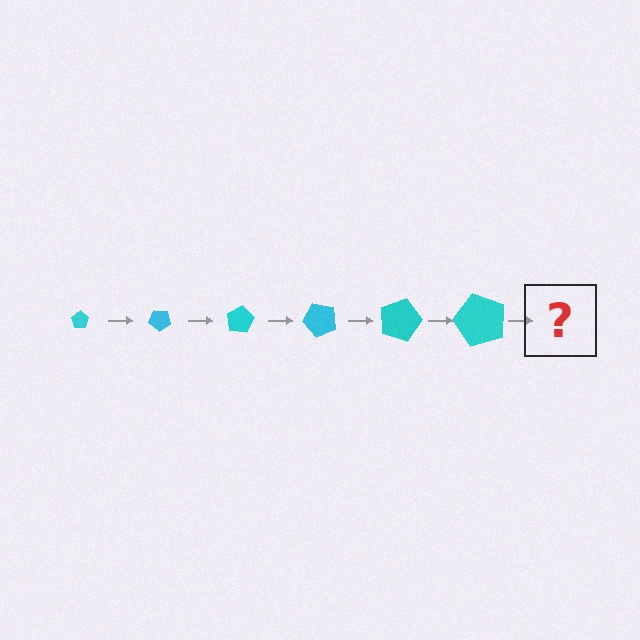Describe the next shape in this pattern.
It should be a pentagon, larger than the previous one and rotated 240 degrees from the start.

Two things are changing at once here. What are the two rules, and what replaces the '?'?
The two rules are that the pentagon grows larger each step and it rotates 40 degrees each step. The '?' should be a pentagon, larger than the previous one and rotated 240 degrees from the start.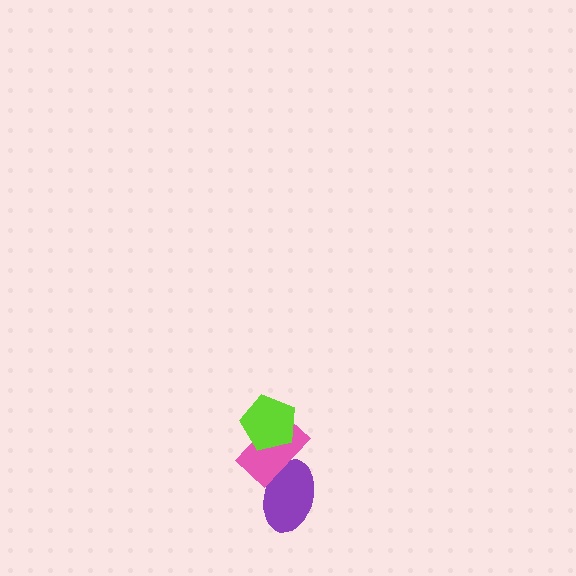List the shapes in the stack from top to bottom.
From top to bottom: the lime pentagon, the pink rectangle, the purple ellipse.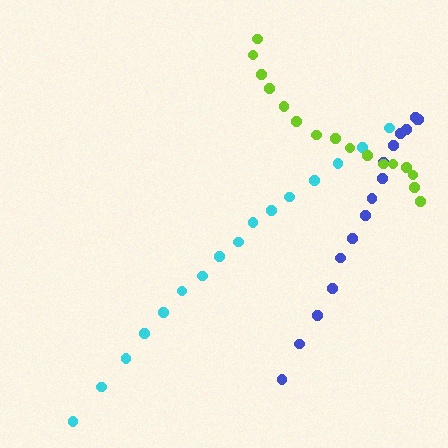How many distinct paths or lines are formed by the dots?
There are 3 distinct paths.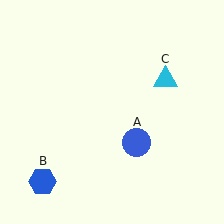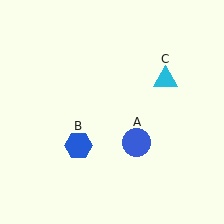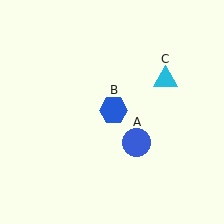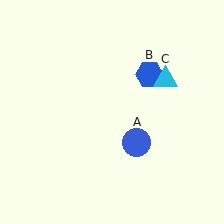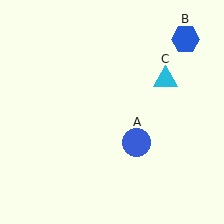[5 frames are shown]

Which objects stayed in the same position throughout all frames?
Blue circle (object A) and cyan triangle (object C) remained stationary.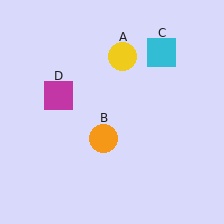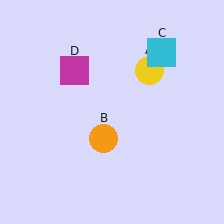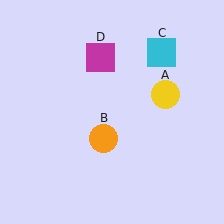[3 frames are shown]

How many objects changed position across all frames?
2 objects changed position: yellow circle (object A), magenta square (object D).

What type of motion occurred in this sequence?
The yellow circle (object A), magenta square (object D) rotated clockwise around the center of the scene.